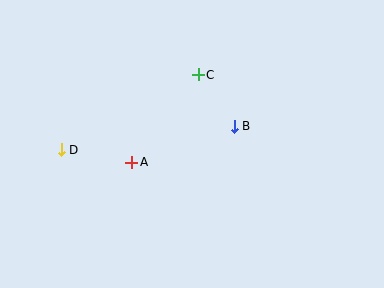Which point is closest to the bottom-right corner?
Point B is closest to the bottom-right corner.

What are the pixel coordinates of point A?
Point A is at (132, 162).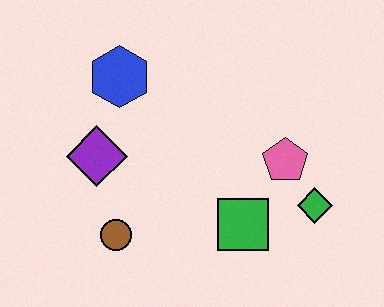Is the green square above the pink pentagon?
No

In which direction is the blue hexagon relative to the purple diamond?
The blue hexagon is above the purple diamond.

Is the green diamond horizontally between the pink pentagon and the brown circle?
No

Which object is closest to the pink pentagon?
The green diamond is closest to the pink pentagon.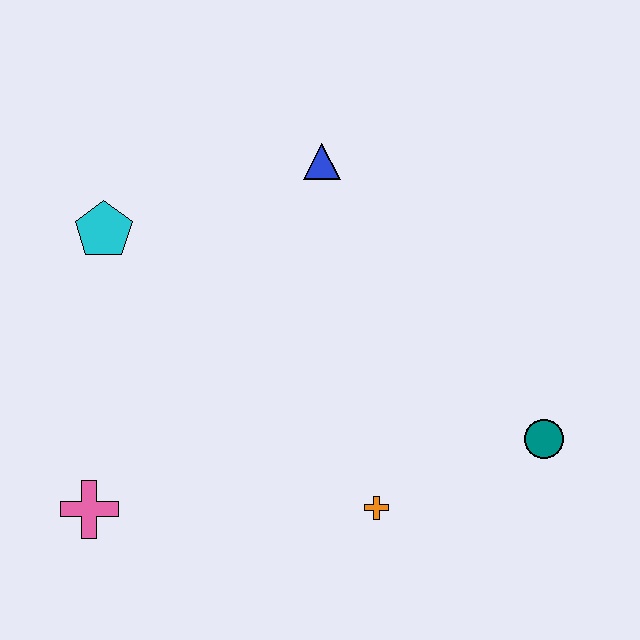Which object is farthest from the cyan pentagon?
The teal circle is farthest from the cyan pentagon.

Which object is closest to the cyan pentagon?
The blue triangle is closest to the cyan pentagon.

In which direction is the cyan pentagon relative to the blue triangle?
The cyan pentagon is to the left of the blue triangle.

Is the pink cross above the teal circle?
No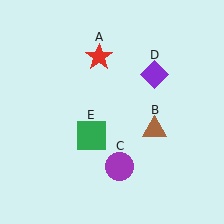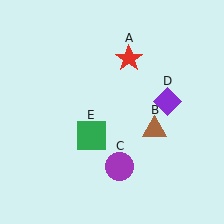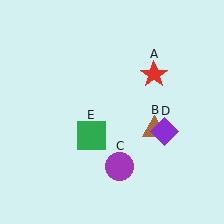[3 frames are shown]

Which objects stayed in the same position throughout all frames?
Brown triangle (object B) and purple circle (object C) and green square (object E) remained stationary.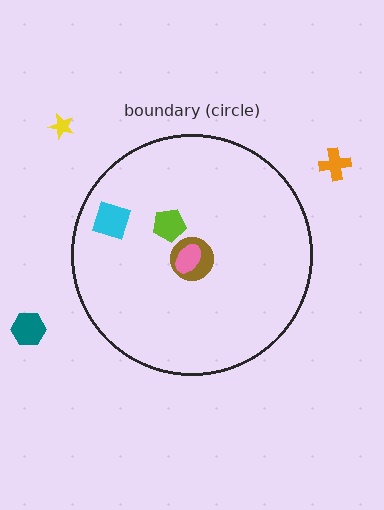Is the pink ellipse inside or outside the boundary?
Inside.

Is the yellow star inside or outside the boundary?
Outside.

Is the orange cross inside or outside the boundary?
Outside.